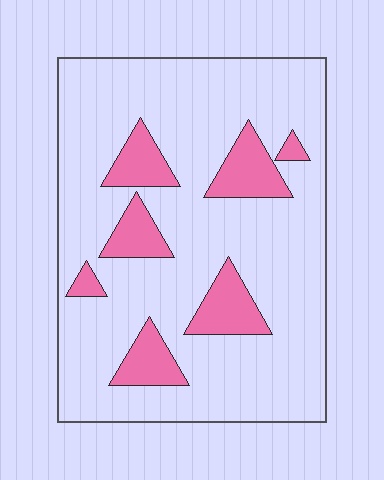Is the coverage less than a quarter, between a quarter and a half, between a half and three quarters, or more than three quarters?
Less than a quarter.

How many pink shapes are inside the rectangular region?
7.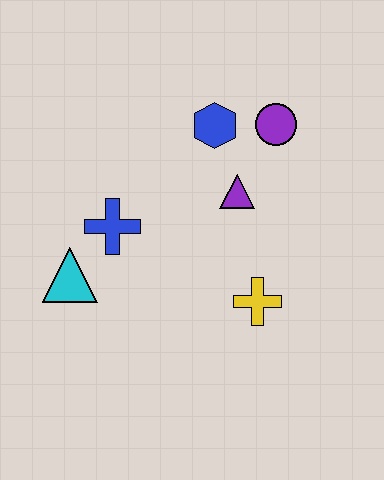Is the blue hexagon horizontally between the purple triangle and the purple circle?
No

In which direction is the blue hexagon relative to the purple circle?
The blue hexagon is to the left of the purple circle.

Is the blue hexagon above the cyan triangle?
Yes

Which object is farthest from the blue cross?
The purple circle is farthest from the blue cross.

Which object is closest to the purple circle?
The blue hexagon is closest to the purple circle.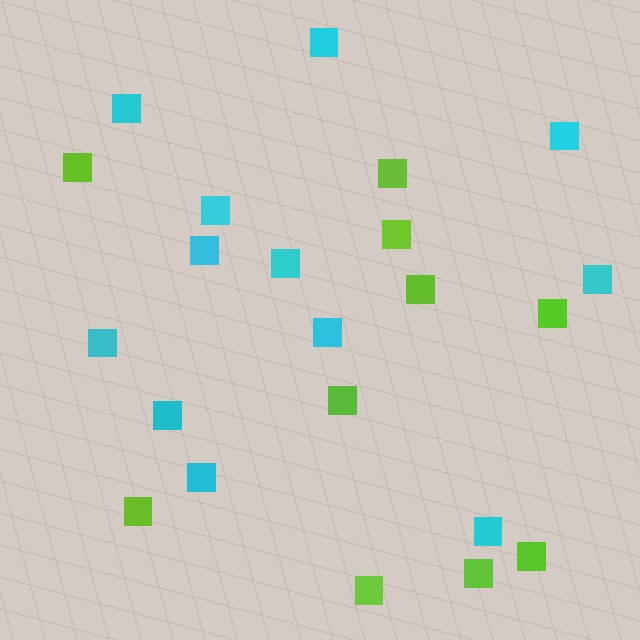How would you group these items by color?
There are 2 groups: one group of lime squares (10) and one group of cyan squares (12).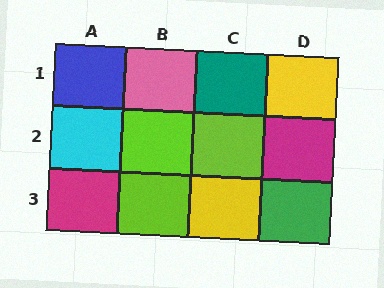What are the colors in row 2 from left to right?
Cyan, lime, lime, magenta.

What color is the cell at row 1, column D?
Yellow.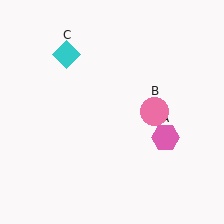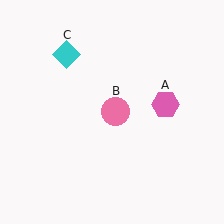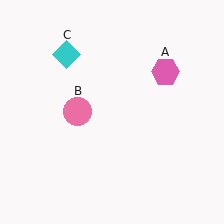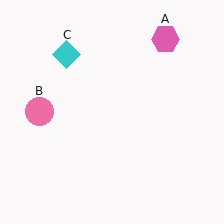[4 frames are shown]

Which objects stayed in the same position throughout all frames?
Cyan diamond (object C) remained stationary.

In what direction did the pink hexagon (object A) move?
The pink hexagon (object A) moved up.